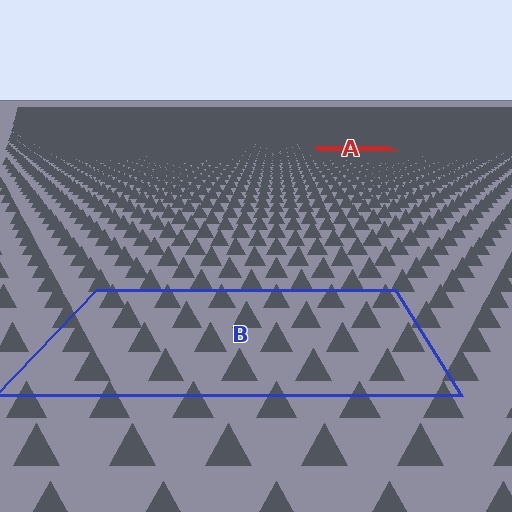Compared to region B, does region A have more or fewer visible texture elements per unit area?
Region A has more texture elements per unit area — they are packed more densely because it is farther away.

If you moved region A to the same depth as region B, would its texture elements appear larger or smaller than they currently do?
They would appear larger. At a closer depth, the same texture elements are projected at a bigger on-screen size.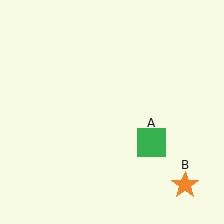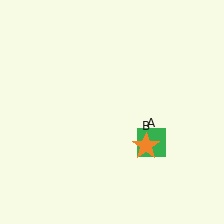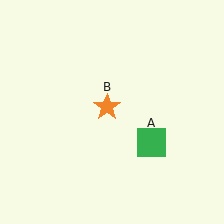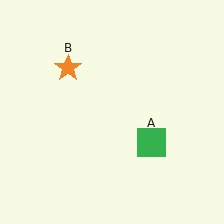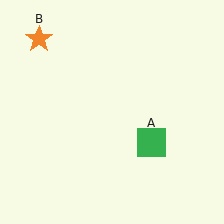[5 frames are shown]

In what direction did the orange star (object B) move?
The orange star (object B) moved up and to the left.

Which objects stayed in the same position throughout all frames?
Green square (object A) remained stationary.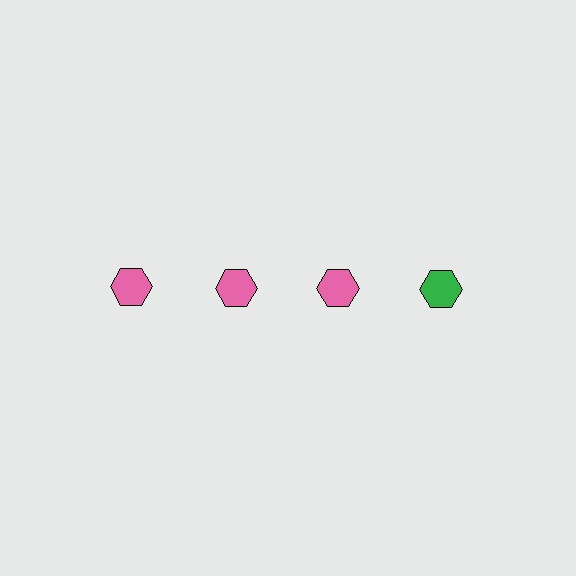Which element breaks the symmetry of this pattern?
The green hexagon in the top row, second from right column breaks the symmetry. All other shapes are pink hexagons.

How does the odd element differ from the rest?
It has a different color: green instead of pink.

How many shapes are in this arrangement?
There are 4 shapes arranged in a grid pattern.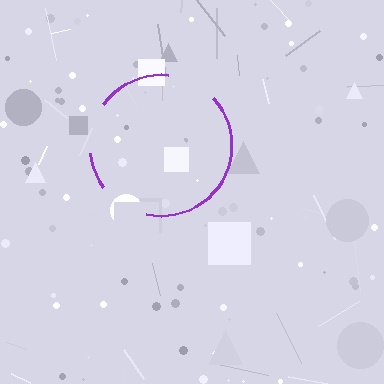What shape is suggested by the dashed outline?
The dashed outline suggests a circle.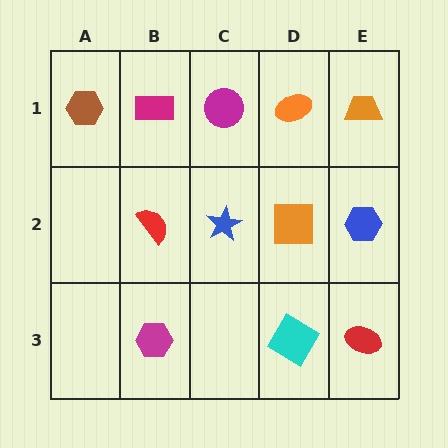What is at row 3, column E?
A red ellipse.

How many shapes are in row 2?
4 shapes.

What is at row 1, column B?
A magenta rectangle.